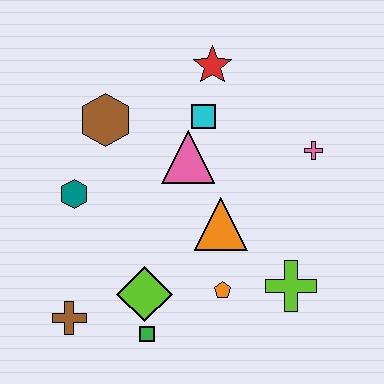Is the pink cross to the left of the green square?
No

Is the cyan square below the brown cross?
No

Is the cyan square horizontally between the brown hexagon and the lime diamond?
No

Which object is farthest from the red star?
The brown cross is farthest from the red star.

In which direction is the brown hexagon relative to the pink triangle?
The brown hexagon is to the left of the pink triangle.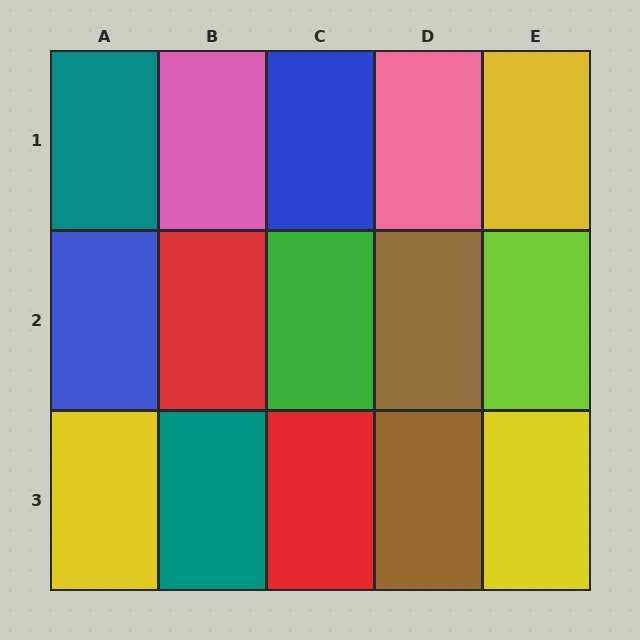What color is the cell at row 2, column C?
Green.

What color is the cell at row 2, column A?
Blue.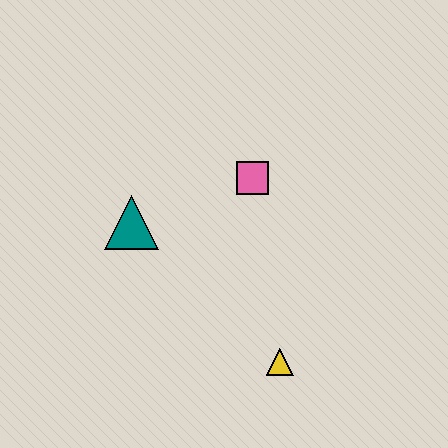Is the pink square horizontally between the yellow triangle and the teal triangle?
Yes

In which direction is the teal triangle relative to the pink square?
The teal triangle is to the left of the pink square.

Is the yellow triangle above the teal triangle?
No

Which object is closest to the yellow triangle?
The pink square is closest to the yellow triangle.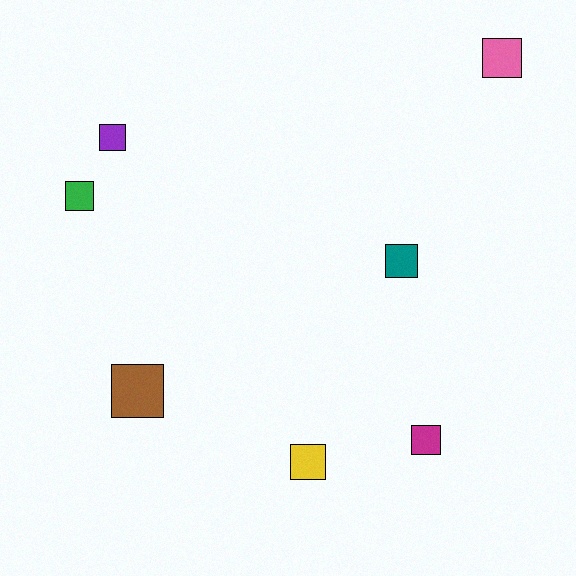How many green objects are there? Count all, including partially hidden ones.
There is 1 green object.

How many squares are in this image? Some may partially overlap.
There are 7 squares.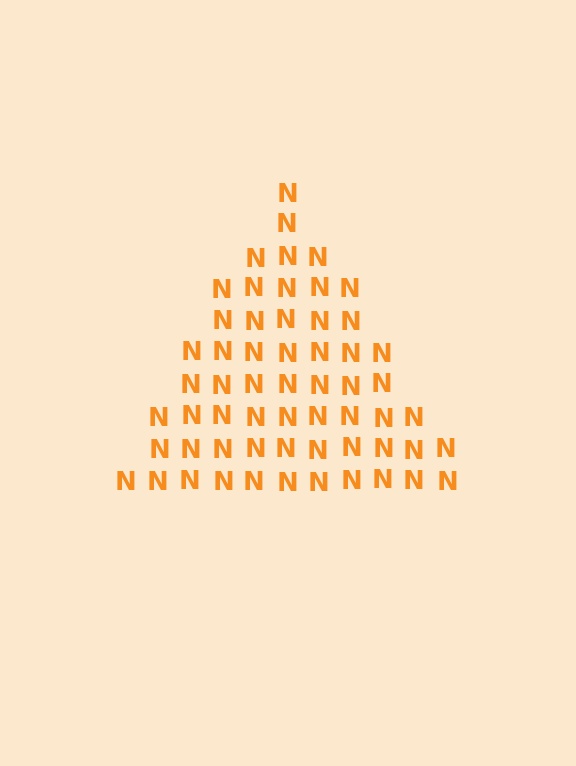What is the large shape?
The large shape is a triangle.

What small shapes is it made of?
It is made of small letter N's.